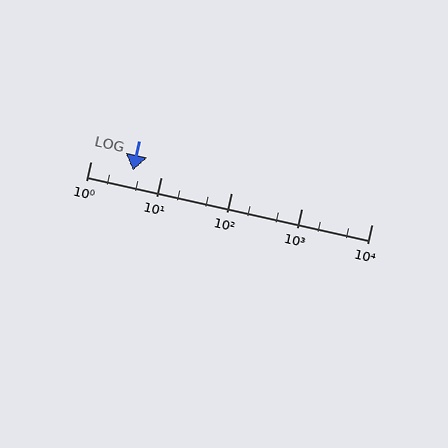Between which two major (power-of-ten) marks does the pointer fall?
The pointer is between 1 and 10.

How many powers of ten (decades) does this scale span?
The scale spans 4 decades, from 1 to 10000.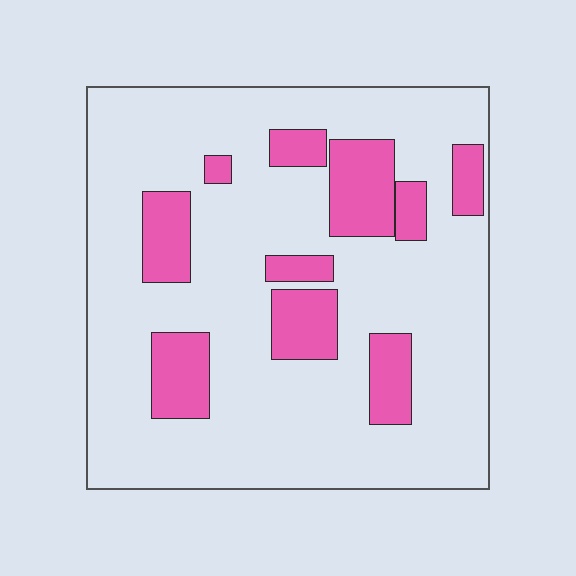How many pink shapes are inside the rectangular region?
10.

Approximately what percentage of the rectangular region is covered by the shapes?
Approximately 20%.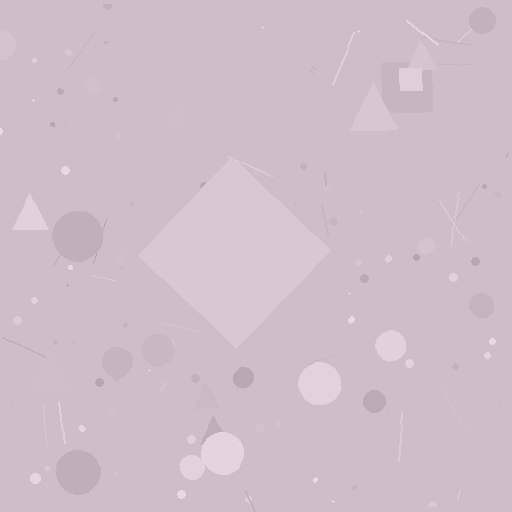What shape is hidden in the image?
A diamond is hidden in the image.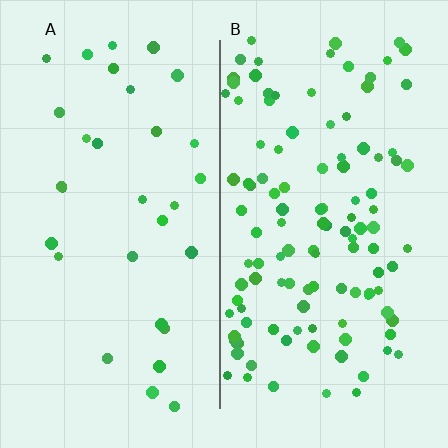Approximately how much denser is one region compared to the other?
Approximately 3.7× — region B over region A.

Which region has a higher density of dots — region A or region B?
B (the right).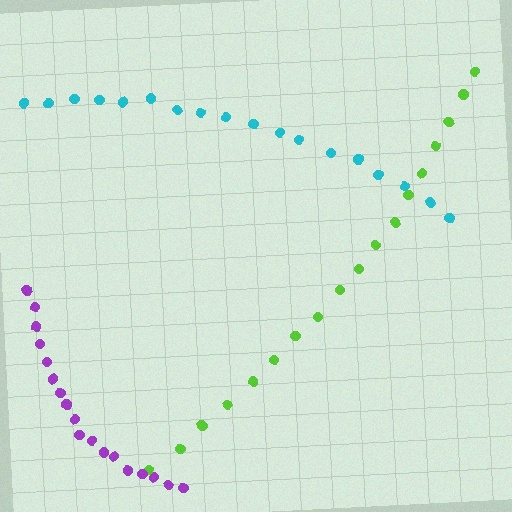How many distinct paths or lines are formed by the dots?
There are 3 distinct paths.